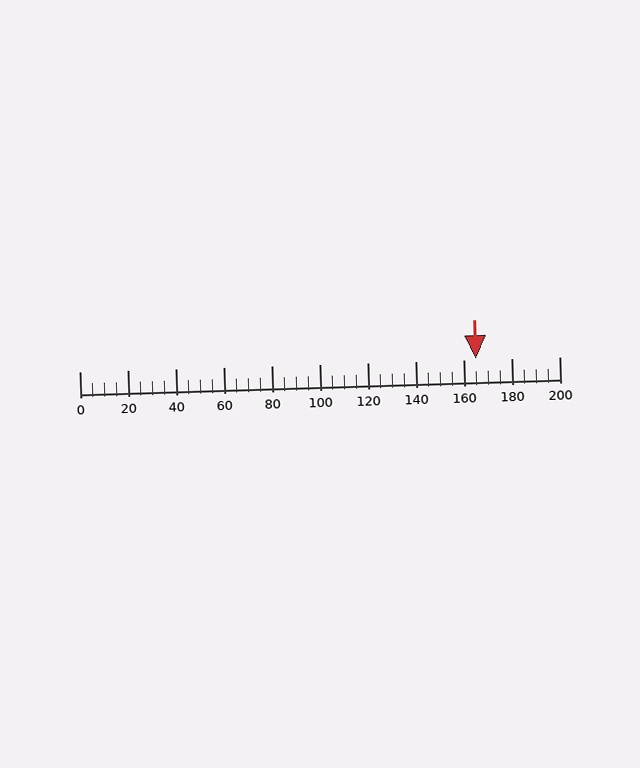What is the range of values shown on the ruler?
The ruler shows values from 0 to 200.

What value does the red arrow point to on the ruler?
The red arrow points to approximately 165.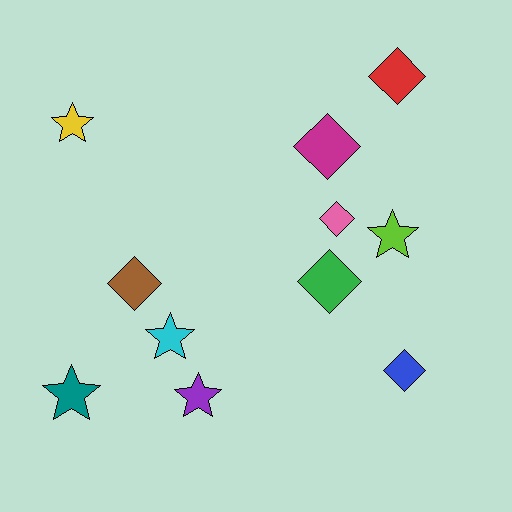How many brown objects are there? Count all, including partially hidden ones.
There is 1 brown object.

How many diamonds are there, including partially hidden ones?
There are 6 diamonds.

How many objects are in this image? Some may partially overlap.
There are 11 objects.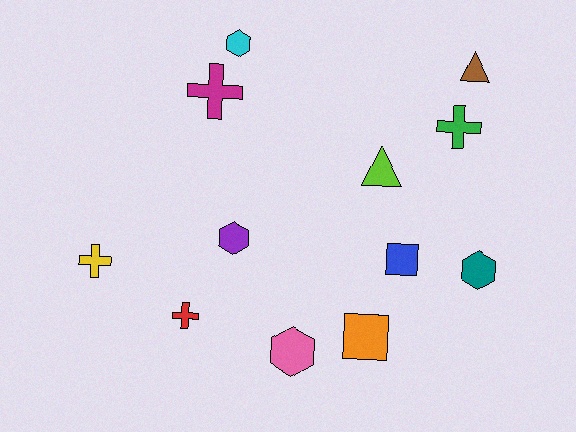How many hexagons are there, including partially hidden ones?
There are 4 hexagons.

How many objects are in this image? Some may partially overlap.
There are 12 objects.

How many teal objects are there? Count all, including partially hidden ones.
There is 1 teal object.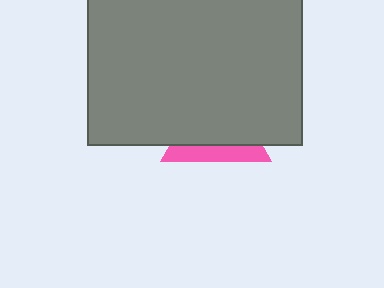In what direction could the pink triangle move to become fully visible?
The pink triangle could move down. That would shift it out from behind the gray rectangle entirely.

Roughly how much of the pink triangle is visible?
A small part of it is visible (roughly 30%).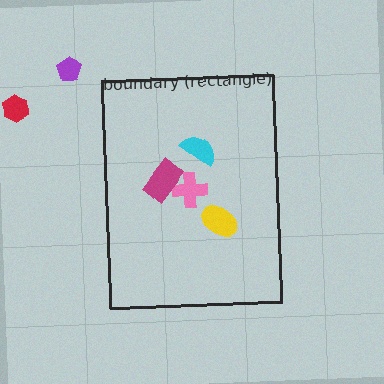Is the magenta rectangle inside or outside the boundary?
Inside.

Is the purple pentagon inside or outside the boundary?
Outside.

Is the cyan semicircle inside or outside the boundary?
Inside.